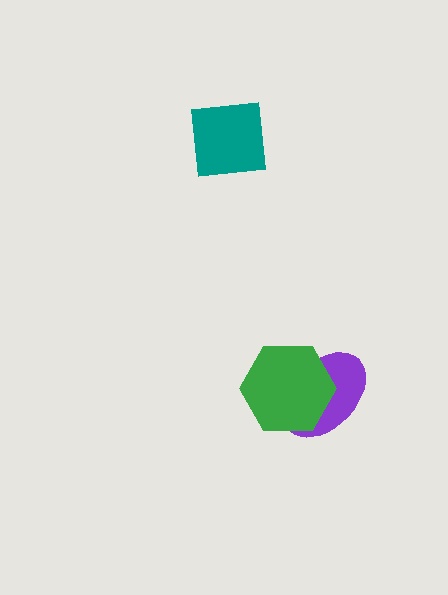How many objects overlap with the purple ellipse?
1 object overlaps with the purple ellipse.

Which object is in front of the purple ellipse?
The green hexagon is in front of the purple ellipse.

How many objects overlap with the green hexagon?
1 object overlaps with the green hexagon.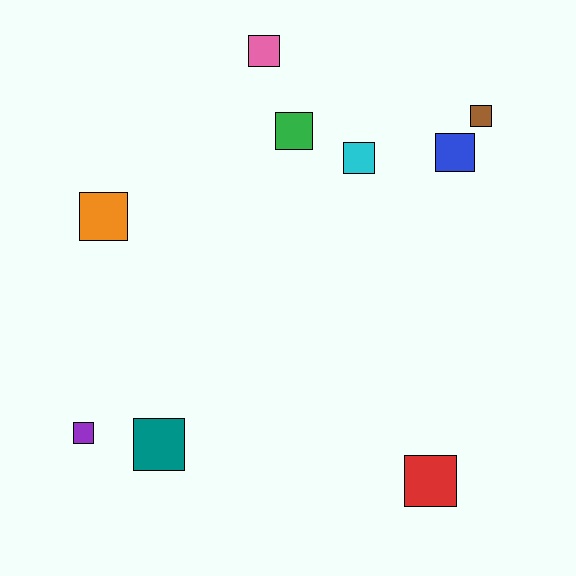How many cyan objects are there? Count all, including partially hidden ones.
There is 1 cyan object.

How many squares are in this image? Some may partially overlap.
There are 9 squares.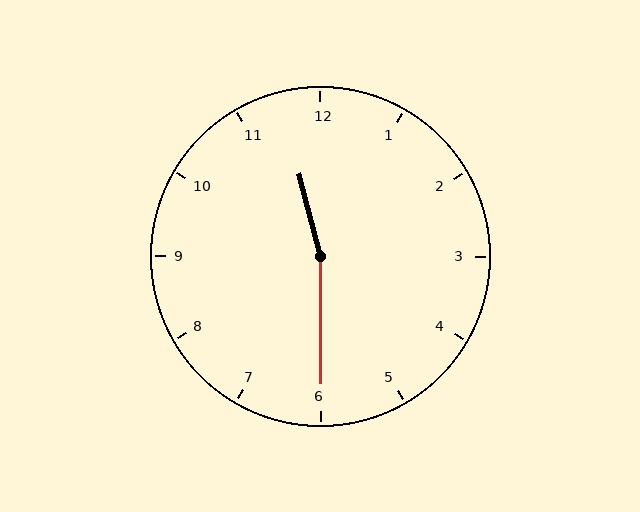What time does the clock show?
11:30.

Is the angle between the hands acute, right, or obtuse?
It is obtuse.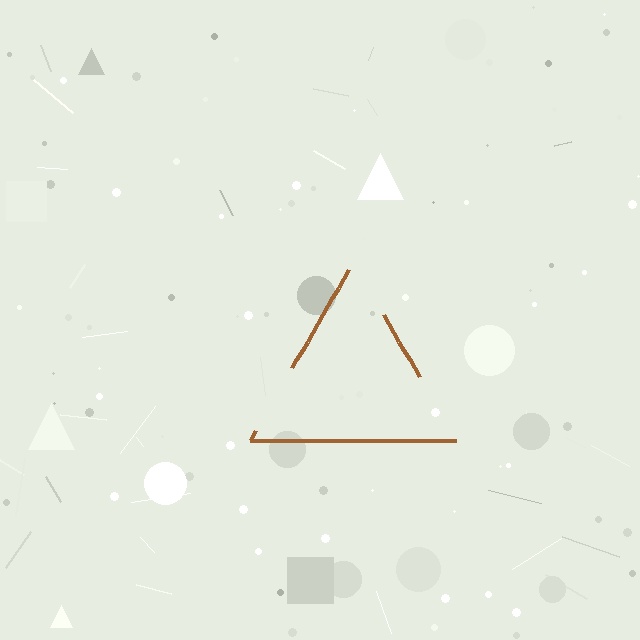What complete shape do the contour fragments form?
The contour fragments form a triangle.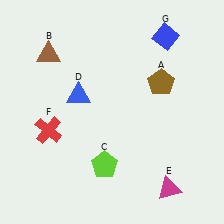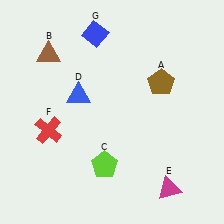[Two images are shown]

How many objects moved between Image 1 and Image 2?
1 object moved between the two images.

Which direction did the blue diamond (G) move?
The blue diamond (G) moved left.